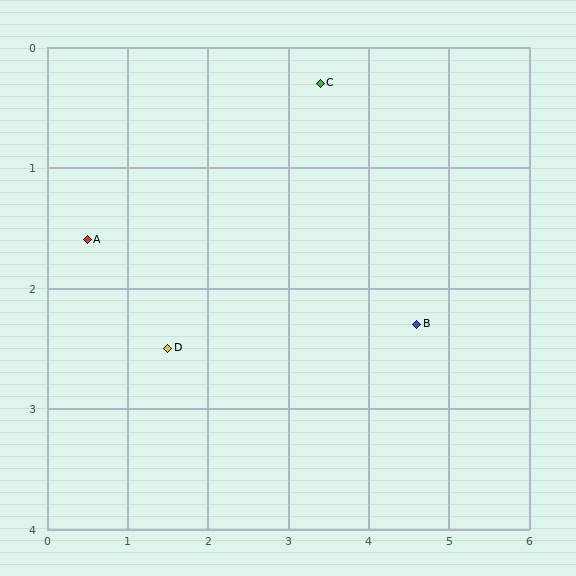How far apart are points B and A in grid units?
Points B and A are about 4.2 grid units apart.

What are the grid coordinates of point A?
Point A is at approximately (0.5, 1.6).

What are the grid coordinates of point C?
Point C is at approximately (3.4, 0.3).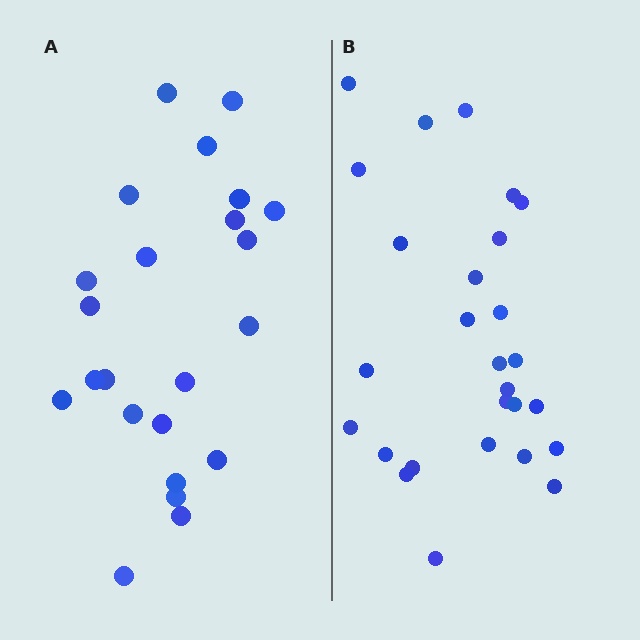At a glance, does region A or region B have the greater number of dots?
Region B (the right region) has more dots.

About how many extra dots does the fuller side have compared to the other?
Region B has about 4 more dots than region A.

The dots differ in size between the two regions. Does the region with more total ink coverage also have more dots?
No. Region A has more total ink coverage because its dots are larger, but region B actually contains more individual dots. Total area can be misleading — the number of items is what matters here.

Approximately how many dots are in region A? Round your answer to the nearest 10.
About 20 dots. (The exact count is 23, which rounds to 20.)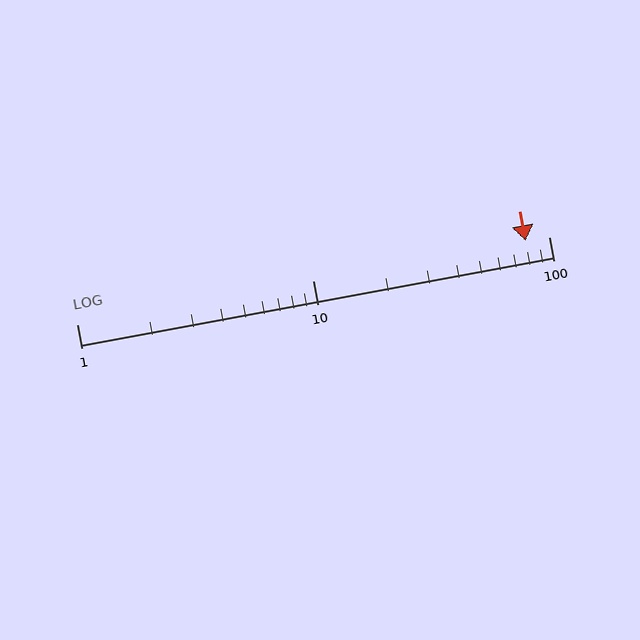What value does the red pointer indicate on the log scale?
The pointer indicates approximately 80.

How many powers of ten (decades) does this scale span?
The scale spans 2 decades, from 1 to 100.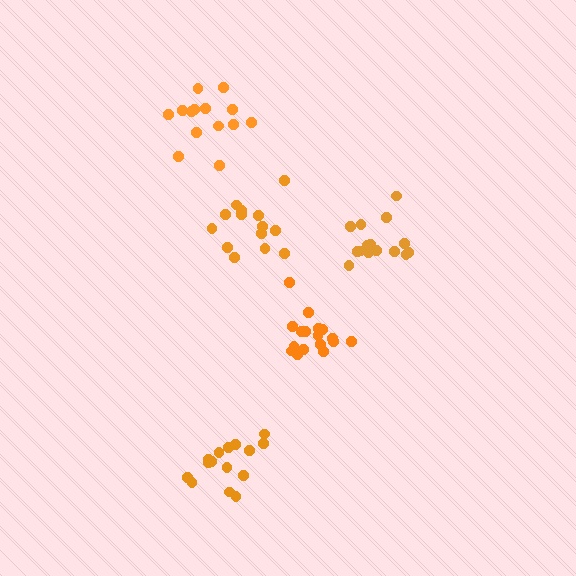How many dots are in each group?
Group 1: 15 dots, Group 2: 15 dots, Group 3: 14 dots, Group 4: 14 dots, Group 5: 18 dots (76 total).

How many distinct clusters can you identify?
There are 5 distinct clusters.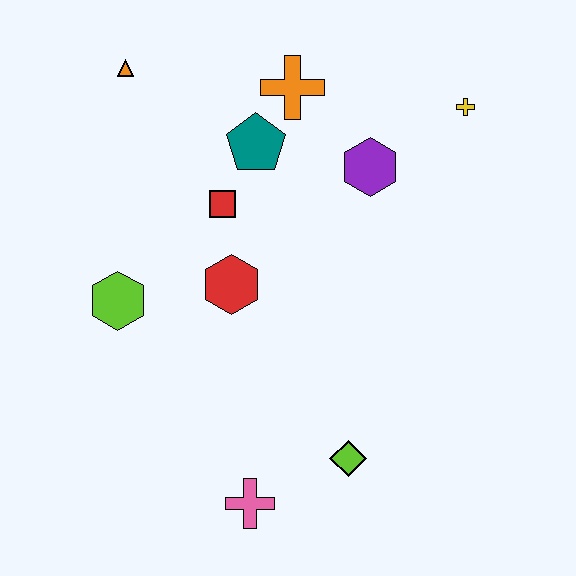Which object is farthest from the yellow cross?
The pink cross is farthest from the yellow cross.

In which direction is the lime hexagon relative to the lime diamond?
The lime hexagon is to the left of the lime diamond.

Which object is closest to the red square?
The teal pentagon is closest to the red square.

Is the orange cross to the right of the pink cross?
Yes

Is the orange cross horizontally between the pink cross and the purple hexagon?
Yes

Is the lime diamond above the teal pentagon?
No